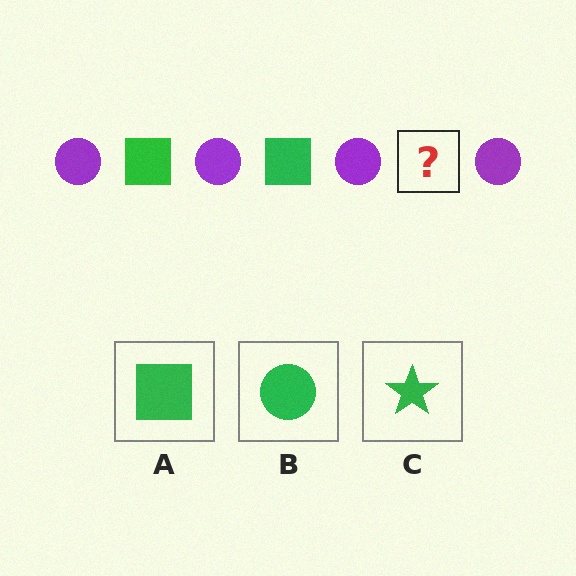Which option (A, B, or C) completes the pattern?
A.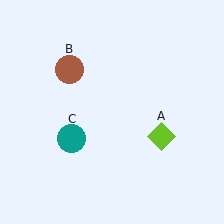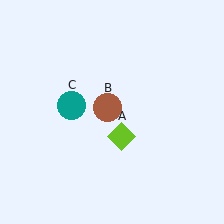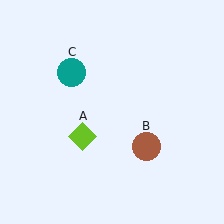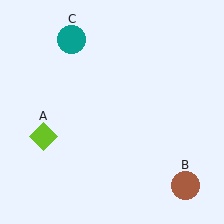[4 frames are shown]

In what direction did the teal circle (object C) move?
The teal circle (object C) moved up.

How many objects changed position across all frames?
3 objects changed position: lime diamond (object A), brown circle (object B), teal circle (object C).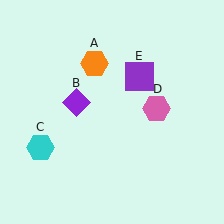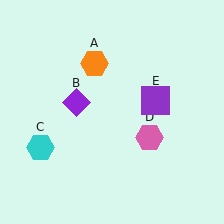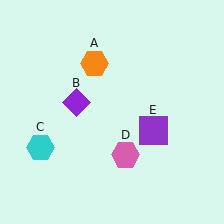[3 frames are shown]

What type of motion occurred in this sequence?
The pink hexagon (object D), purple square (object E) rotated clockwise around the center of the scene.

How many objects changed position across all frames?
2 objects changed position: pink hexagon (object D), purple square (object E).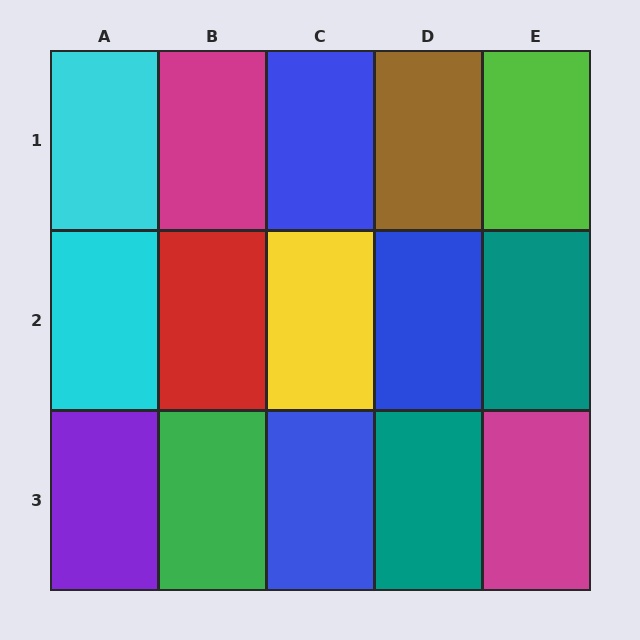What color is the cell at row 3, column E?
Magenta.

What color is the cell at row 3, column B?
Green.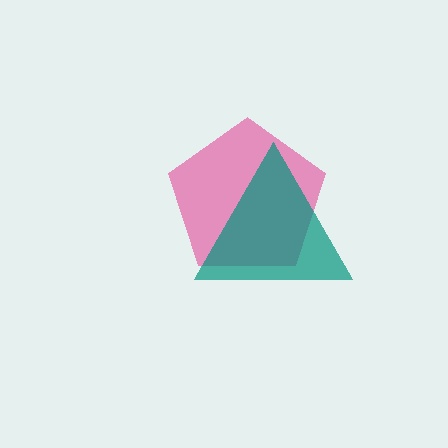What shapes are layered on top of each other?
The layered shapes are: a pink pentagon, a teal triangle.